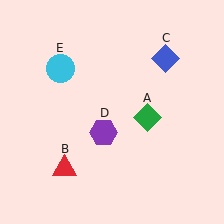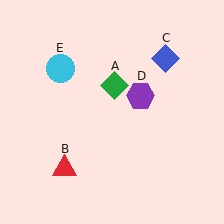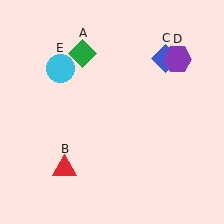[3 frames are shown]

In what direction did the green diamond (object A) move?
The green diamond (object A) moved up and to the left.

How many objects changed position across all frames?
2 objects changed position: green diamond (object A), purple hexagon (object D).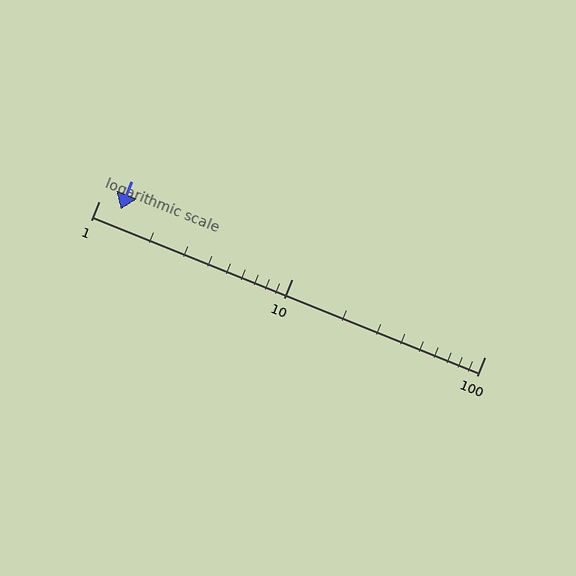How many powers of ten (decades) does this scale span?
The scale spans 2 decades, from 1 to 100.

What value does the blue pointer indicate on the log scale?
The pointer indicates approximately 1.3.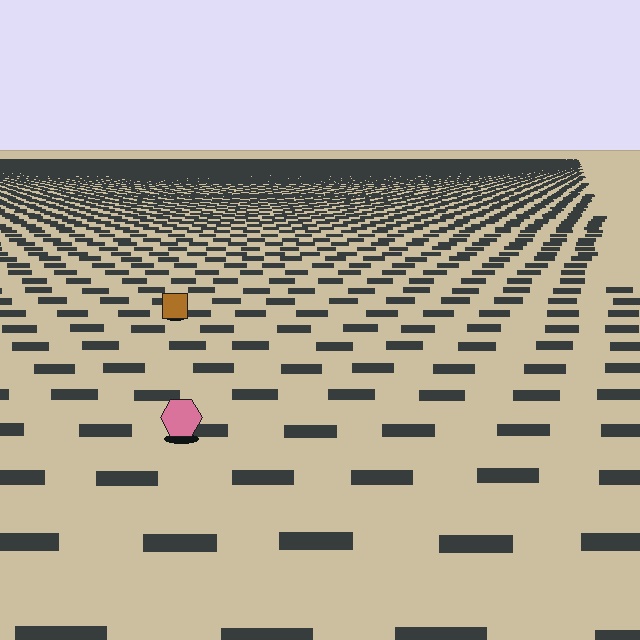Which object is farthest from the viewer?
The brown square is farthest from the viewer. It appears smaller and the ground texture around it is denser.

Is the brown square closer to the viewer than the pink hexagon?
No. The pink hexagon is closer — you can tell from the texture gradient: the ground texture is coarser near it.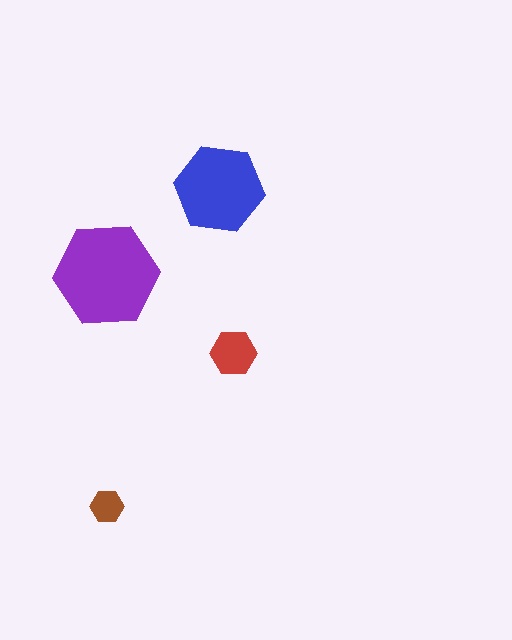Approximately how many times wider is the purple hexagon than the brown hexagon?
About 3 times wider.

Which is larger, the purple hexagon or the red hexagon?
The purple one.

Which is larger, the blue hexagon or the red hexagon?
The blue one.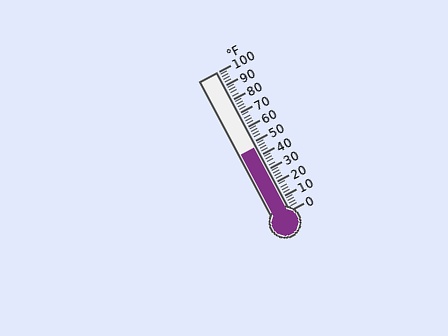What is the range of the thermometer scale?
The thermometer scale ranges from 0°F to 100°F.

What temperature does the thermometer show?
The thermometer shows approximately 46°F.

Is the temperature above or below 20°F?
The temperature is above 20°F.